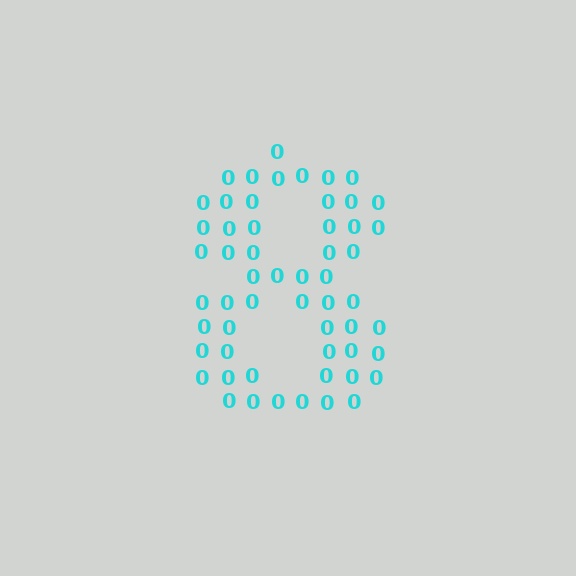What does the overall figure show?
The overall figure shows the digit 8.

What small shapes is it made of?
It is made of small digit 0's.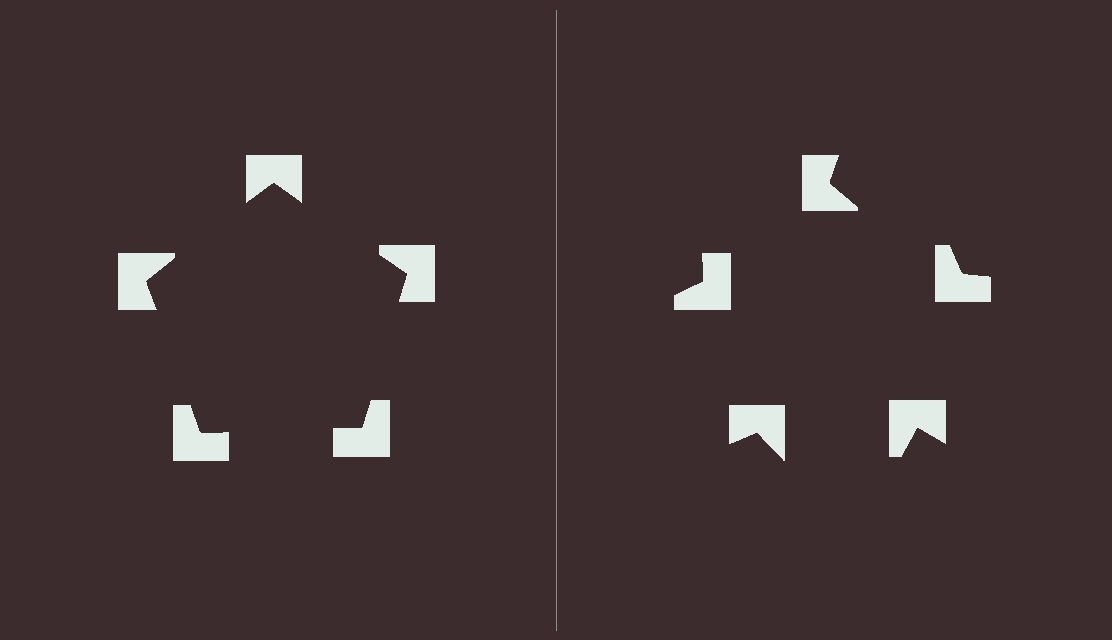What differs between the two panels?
The notched squares are positioned identically on both sides; only the wedge orientations differ. On the left they align to a pentagon; on the right they are misaligned.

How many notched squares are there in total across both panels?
10 — 5 on each side.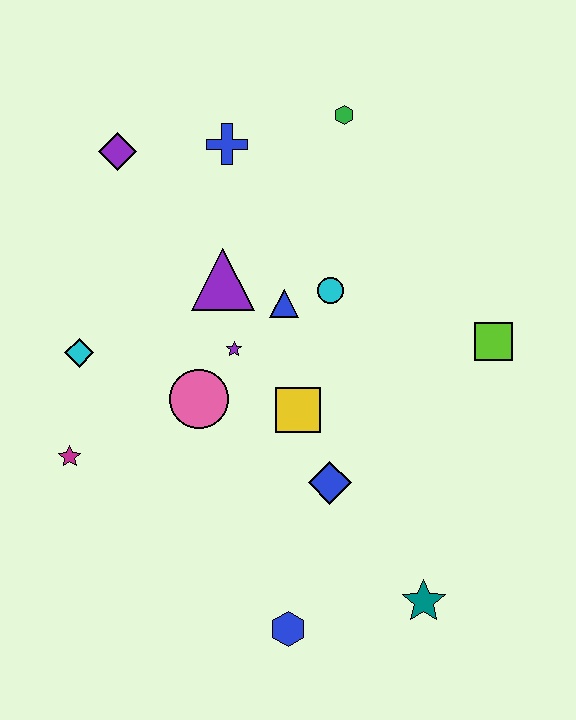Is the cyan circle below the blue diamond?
No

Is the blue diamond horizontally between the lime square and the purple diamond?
Yes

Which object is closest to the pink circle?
The purple star is closest to the pink circle.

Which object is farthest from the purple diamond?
The teal star is farthest from the purple diamond.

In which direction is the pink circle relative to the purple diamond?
The pink circle is below the purple diamond.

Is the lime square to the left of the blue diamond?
No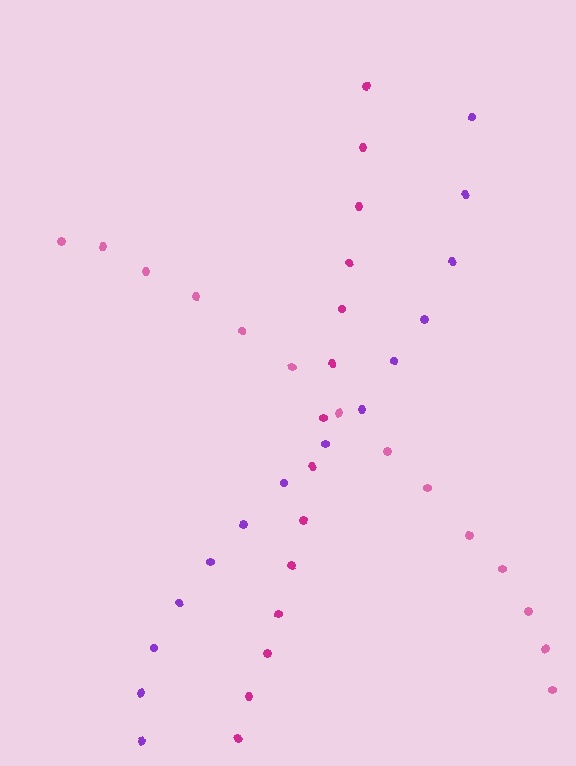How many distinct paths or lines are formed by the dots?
There are 3 distinct paths.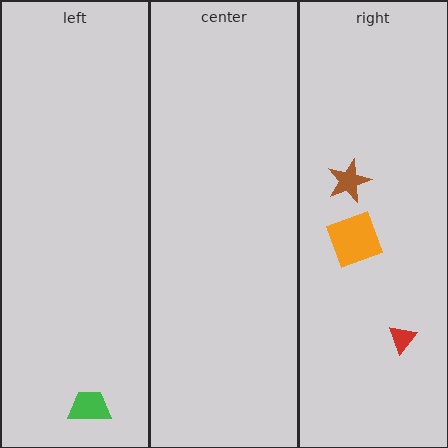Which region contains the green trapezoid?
The left region.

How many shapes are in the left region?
1.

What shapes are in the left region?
The green trapezoid.